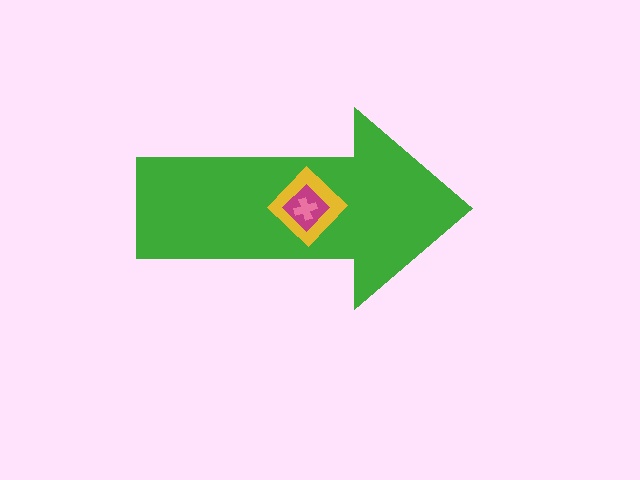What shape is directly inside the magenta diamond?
The pink cross.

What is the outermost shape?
The green arrow.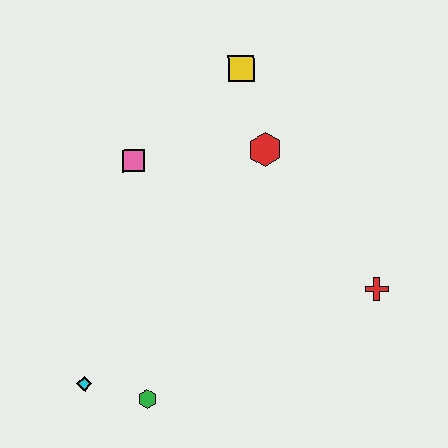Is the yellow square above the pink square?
Yes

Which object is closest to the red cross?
The red hexagon is closest to the red cross.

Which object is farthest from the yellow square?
The cyan diamond is farthest from the yellow square.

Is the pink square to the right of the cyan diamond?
Yes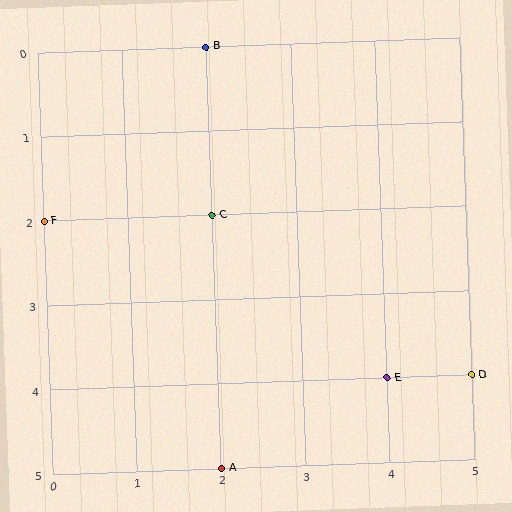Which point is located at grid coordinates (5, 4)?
Point D is at (5, 4).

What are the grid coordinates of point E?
Point E is at grid coordinates (4, 4).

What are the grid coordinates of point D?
Point D is at grid coordinates (5, 4).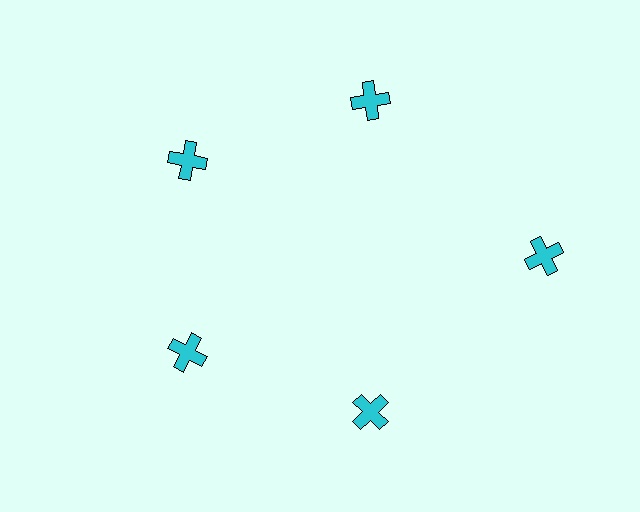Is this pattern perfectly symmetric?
No. The 5 cyan crosses are arranged in a ring, but one element near the 3 o'clock position is pushed outward from the center, breaking the 5-fold rotational symmetry.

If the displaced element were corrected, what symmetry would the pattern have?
It would have 5-fold rotational symmetry — the pattern would map onto itself every 72 degrees.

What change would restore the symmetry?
The symmetry would be restored by moving it inward, back onto the ring so that all 5 crosses sit at equal angles and equal distance from the center.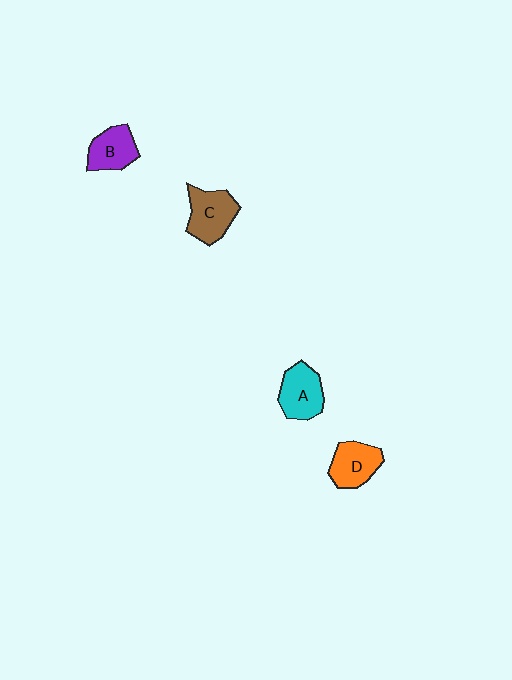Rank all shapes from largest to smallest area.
From largest to smallest: C (brown), A (cyan), D (orange), B (purple).